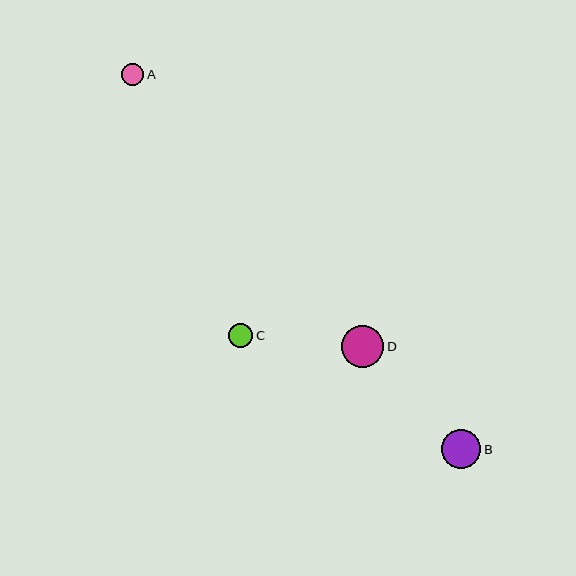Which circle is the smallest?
Circle A is the smallest with a size of approximately 22 pixels.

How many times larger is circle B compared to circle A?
Circle B is approximately 1.8 times the size of circle A.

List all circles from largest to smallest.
From largest to smallest: D, B, C, A.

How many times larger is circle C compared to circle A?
Circle C is approximately 1.1 times the size of circle A.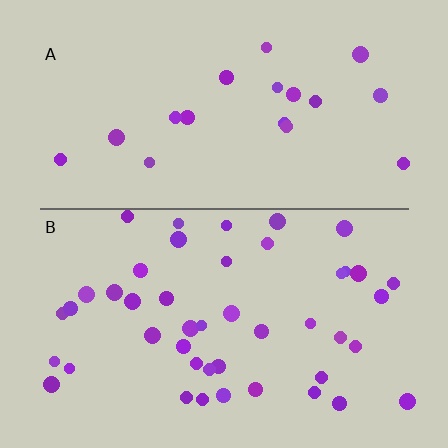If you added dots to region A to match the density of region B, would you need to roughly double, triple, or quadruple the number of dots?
Approximately double.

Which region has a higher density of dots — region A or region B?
B (the bottom).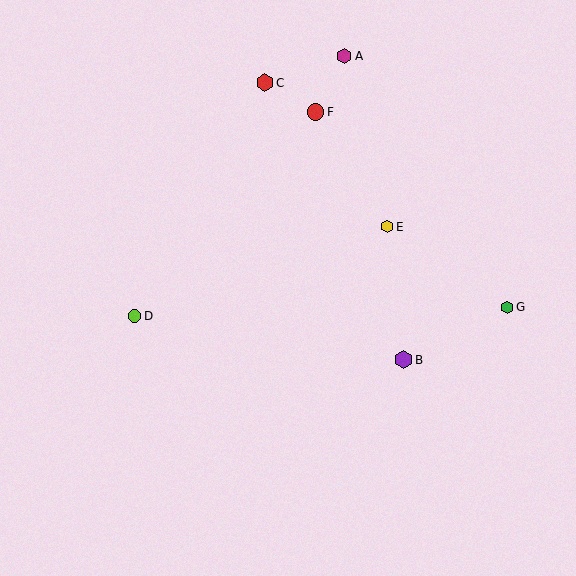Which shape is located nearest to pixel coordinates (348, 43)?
The magenta hexagon (labeled A) at (344, 56) is nearest to that location.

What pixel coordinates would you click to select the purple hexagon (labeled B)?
Click at (404, 360) to select the purple hexagon B.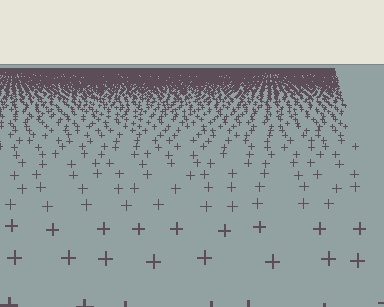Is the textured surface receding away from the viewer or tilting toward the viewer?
The surface is receding away from the viewer. Texture elements get smaller and denser toward the top.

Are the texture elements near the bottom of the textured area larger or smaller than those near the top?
Larger. Near the bottom, elements are closer to the viewer and appear at a bigger on-screen size.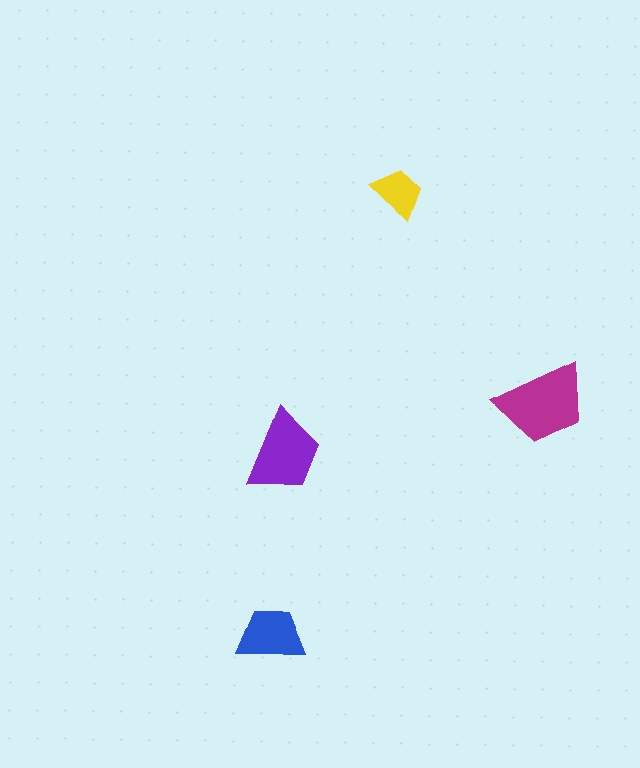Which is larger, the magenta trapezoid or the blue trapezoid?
The magenta one.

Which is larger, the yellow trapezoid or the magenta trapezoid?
The magenta one.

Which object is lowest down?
The blue trapezoid is bottommost.